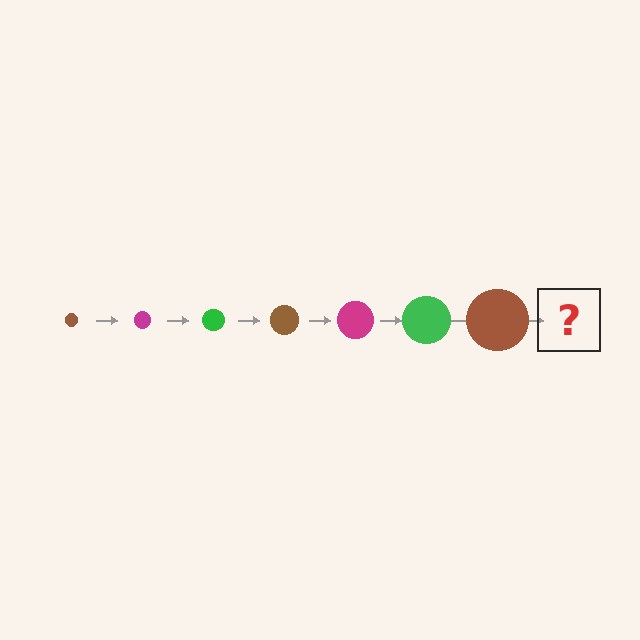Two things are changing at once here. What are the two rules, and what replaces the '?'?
The two rules are that the circle grows larger each step and the color cycles through brown, magenta, and green. The '?' should be a magenta circle, larger than the previous one.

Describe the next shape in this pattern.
It should be a magenta circle, larger than the previous one.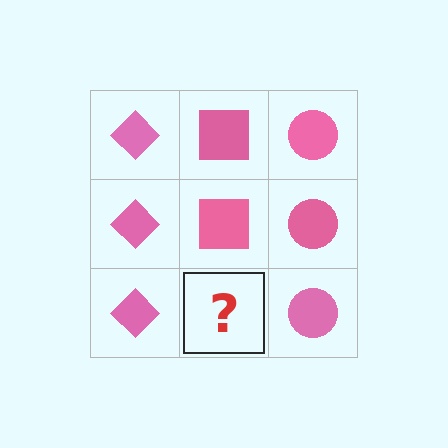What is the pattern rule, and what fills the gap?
The rule is that each column has a consistent shape. The gap should be filled with a pink square.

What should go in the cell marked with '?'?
The missing cell should contain a pink square.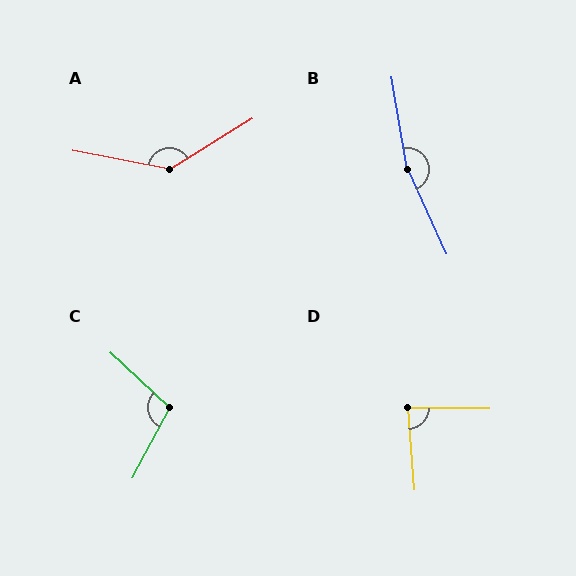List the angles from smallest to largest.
D (85°), C (105°), A (137°), B (165°).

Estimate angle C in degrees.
Approximately 105 degrees.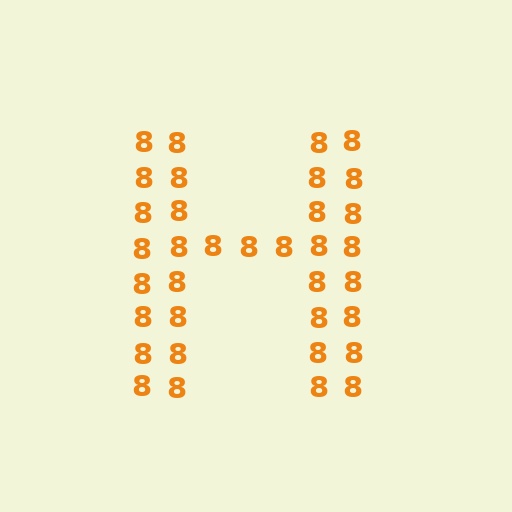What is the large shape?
The large shape is the letter H.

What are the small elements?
The small elements are digit 8's.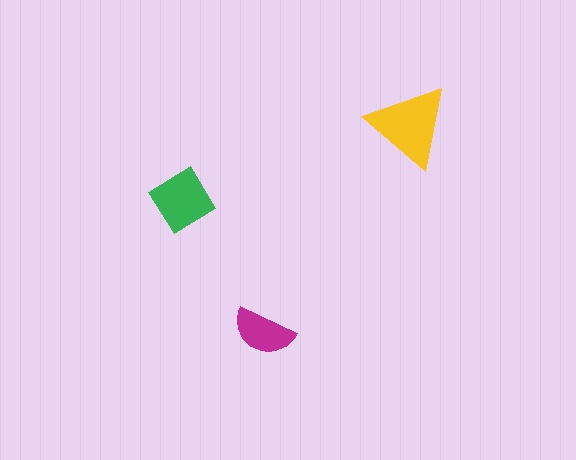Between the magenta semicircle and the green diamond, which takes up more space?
The green diamond.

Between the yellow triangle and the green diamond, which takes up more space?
The yellow triangle.